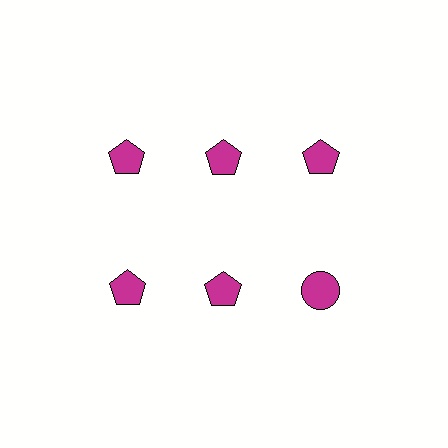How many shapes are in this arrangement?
There are 6 shapes arranged in a grid pattern.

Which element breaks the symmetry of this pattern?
The magenta circle in the second row, center column breaks the symmetry. All other shapes are magenta pentagons.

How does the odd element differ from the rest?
It has a different shape: circle instead of pentagon.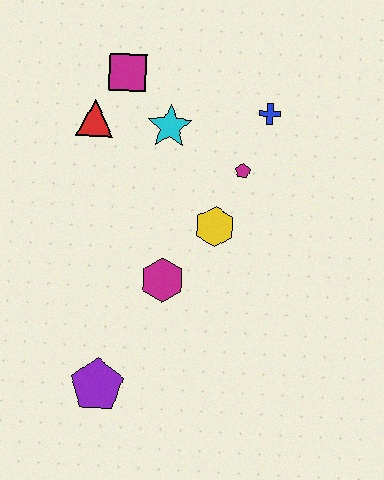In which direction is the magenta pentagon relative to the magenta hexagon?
The magenta pentagon is above the magenta hexagon.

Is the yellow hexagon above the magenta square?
No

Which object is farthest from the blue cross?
The purple pentagon is farthest from the blue cross.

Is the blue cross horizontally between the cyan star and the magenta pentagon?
No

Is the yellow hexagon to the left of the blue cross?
Yes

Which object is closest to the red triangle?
The magenta square is closest to the red triangle.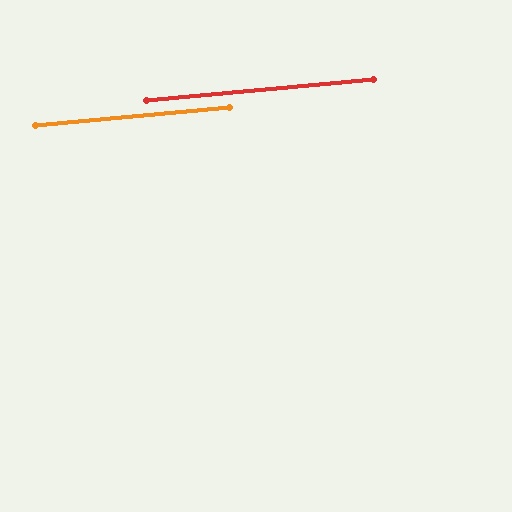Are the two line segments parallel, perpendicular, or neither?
Parallel — their directions differ by only 0.1°.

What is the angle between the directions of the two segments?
Approximately 0 degrees.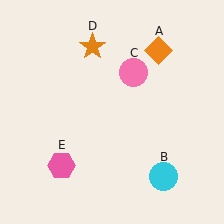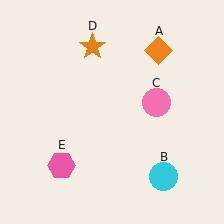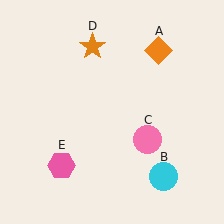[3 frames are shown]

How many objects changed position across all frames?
1 object changed position: pink circle (object C).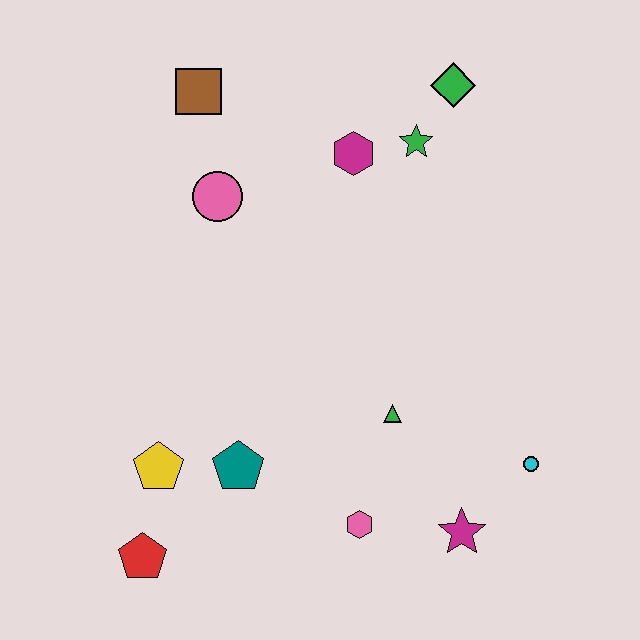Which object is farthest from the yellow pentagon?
The green diamond is farthest from the yellow pentagon.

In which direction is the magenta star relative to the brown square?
The magenta star is below the brown square.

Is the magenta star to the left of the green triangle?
No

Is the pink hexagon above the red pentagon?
Yes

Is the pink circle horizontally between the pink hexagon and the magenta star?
No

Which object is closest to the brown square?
The pink circle is closest to the brown square.